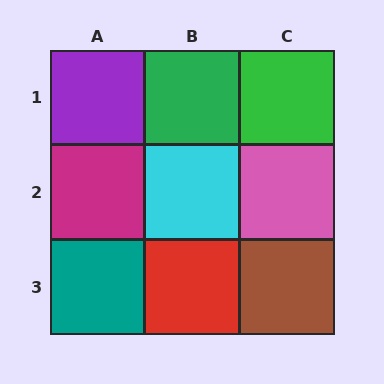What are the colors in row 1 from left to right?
Purple, green, green.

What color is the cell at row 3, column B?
Red.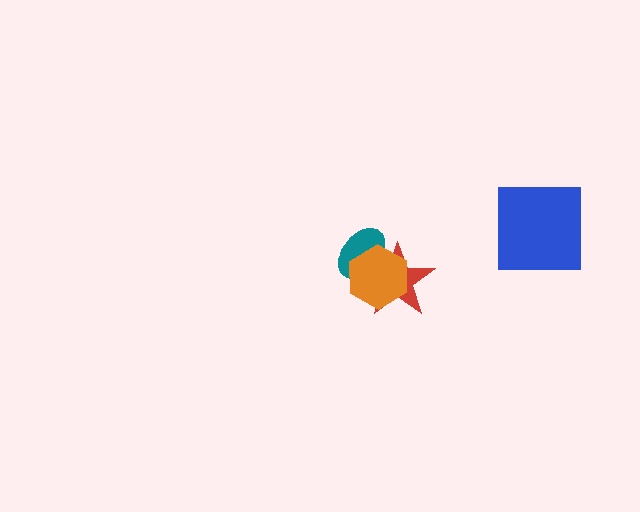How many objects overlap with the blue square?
0 objects overlap with the blue square.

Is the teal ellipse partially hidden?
Yes, it is partially covered by another shape.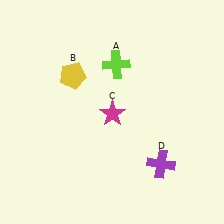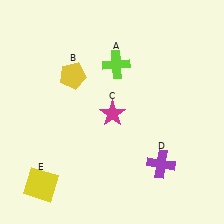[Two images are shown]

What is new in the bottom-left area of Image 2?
A yellow square (E) was added in the bottom-left area of Image 2.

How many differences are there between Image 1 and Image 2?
There is 1 difference between the two images.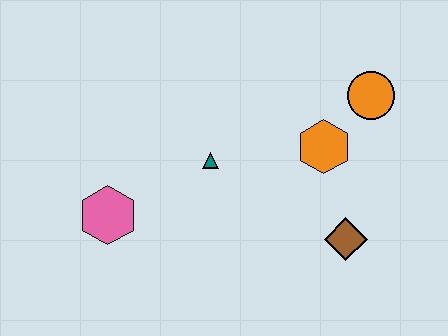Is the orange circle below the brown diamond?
No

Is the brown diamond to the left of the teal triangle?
No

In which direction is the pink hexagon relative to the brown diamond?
The pink hexagon is to the left of the brown diamond.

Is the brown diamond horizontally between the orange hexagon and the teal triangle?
No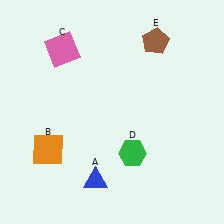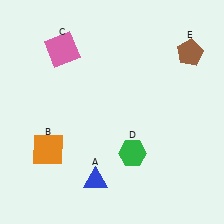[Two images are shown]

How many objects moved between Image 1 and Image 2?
1 object moved between the two images.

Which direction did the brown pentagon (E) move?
The brown pentagon (E) moved right.